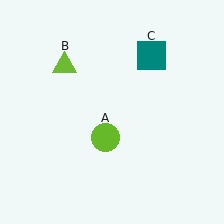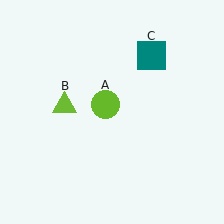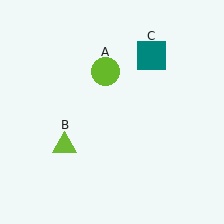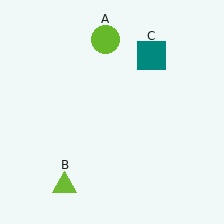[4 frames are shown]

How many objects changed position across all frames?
2 objects changed position: lime circle (object A), lime triangle (object B).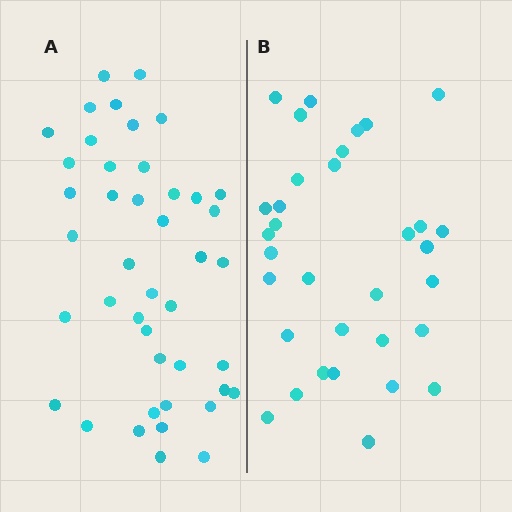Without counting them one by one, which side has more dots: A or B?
Region A (the left region) has more dots.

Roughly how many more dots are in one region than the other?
Region A has roughly 10 or so more dots than region B.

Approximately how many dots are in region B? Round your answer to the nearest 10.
About 30 dots. (The exact count is 33, which rounds to 30.)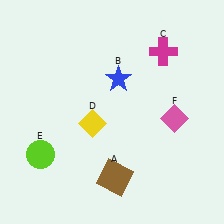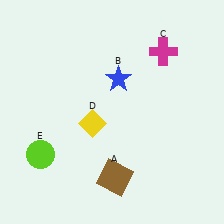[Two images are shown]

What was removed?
The pink diamond (F) was removed in Image 2.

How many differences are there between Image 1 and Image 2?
There is 1 difference between the two images.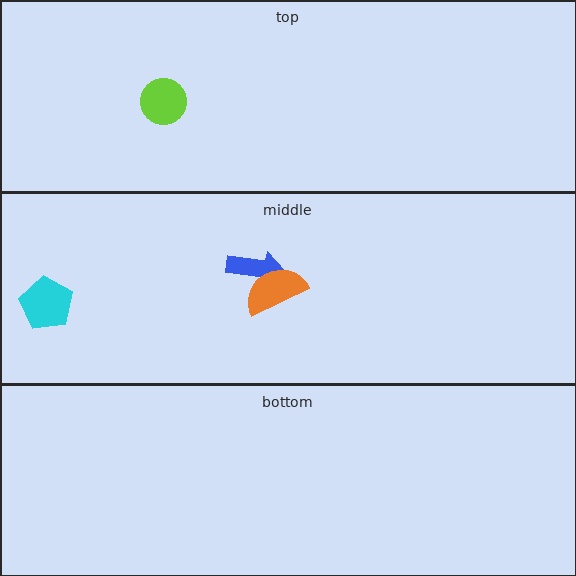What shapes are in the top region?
The lime circle.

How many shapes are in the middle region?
3.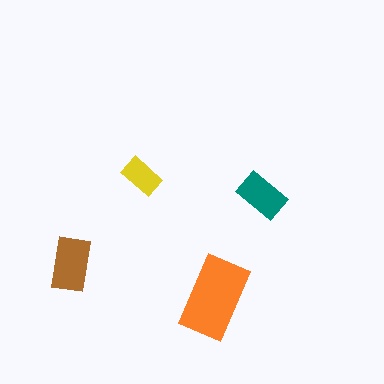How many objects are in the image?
There are 4 objects in the image.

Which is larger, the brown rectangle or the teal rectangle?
The brown one.